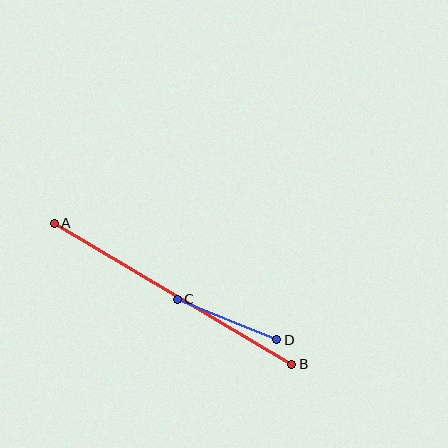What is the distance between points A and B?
The distance is approximately 276 pixels.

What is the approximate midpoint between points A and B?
The midpoint is at approximately (173, 294) pixels.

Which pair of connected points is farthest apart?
Points A and B are farthest apart.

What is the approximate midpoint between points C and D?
The midpoint is at approximately (227, 320) pixels.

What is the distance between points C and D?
The distance is approximately 107 pixels.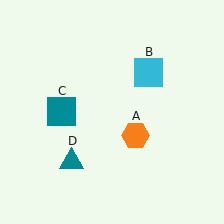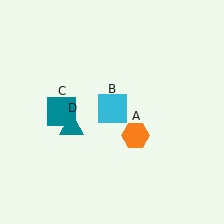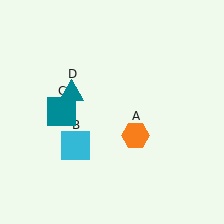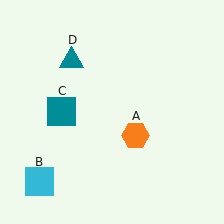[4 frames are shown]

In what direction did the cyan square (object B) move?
The cyan square (object B) moved down and to the left.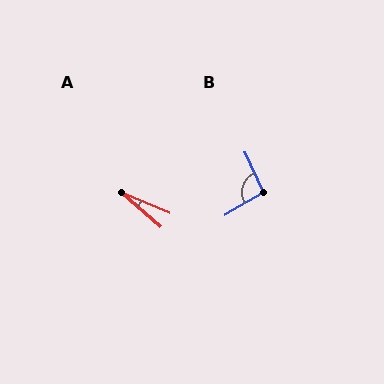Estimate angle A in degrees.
Approximately 18 degrees.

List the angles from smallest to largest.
A (18°), B (95°).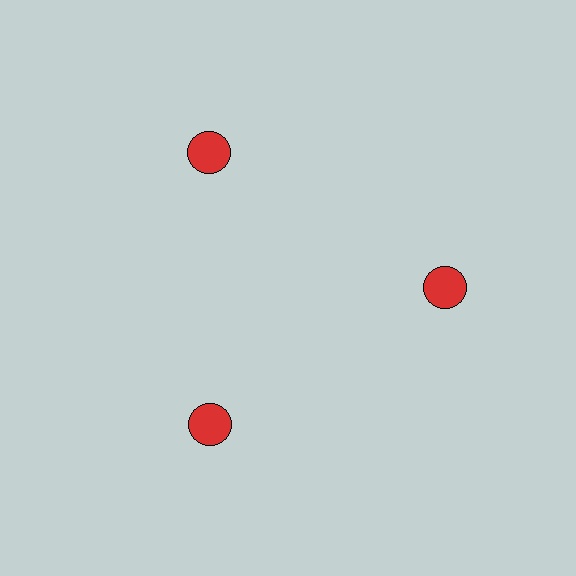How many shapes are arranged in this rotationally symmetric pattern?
There are 3 shapes, arranged in 3 groups of 1.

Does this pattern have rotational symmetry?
Yes, this pattern has 3-fold rotational symmetry. It looks the same after rotating 120 degrees around the center.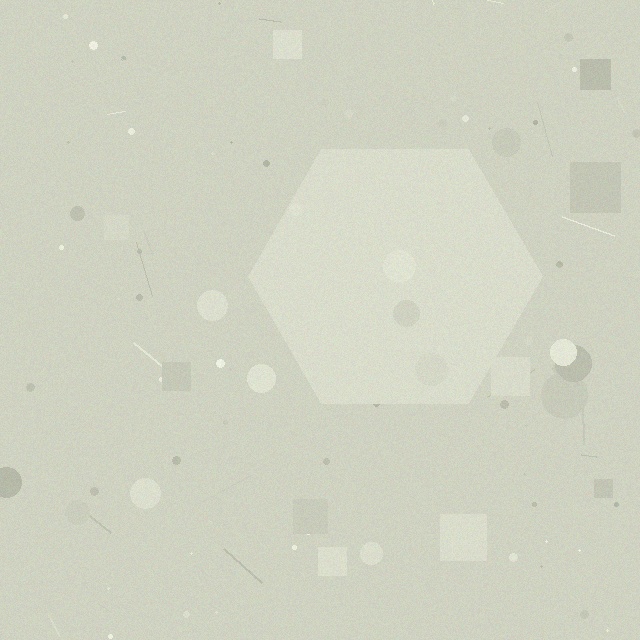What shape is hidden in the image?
A hexagon is hidden in the image.